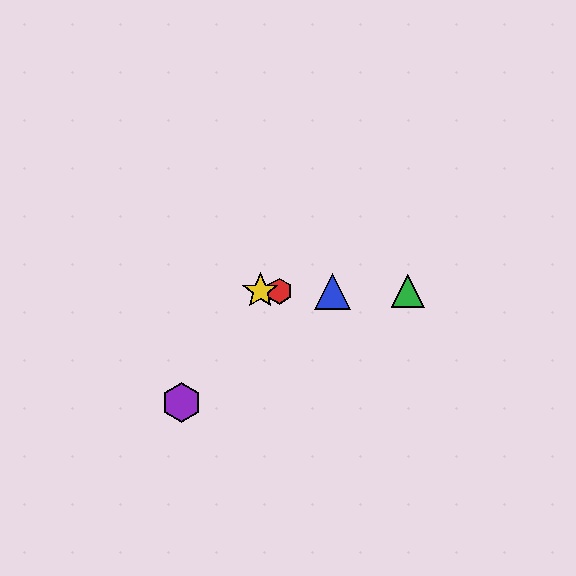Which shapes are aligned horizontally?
The red hexagon, the blue triangle, the green triangle, the yellow star are aligned horizontally.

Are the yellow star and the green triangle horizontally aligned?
Yes, both are at y≈291.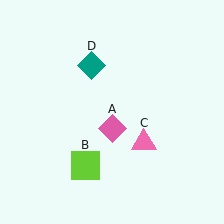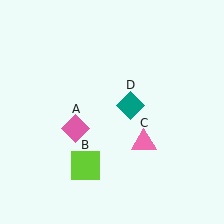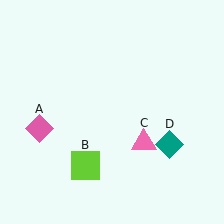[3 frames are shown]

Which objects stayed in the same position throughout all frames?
Lime square (object B) and pink triangle (object C) remained stationary.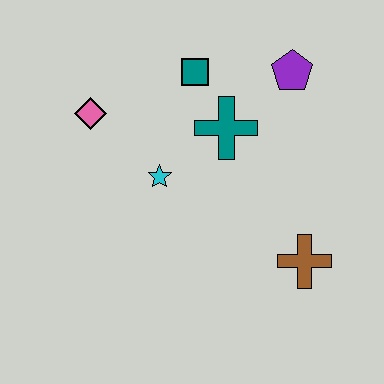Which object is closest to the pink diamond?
The cyan star is closest to the pink diamond.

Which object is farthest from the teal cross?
The brown cross is farthest from the teal cross.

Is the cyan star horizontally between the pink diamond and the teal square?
Yes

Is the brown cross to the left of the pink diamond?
No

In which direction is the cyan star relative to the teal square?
The cyan star is below the teal square.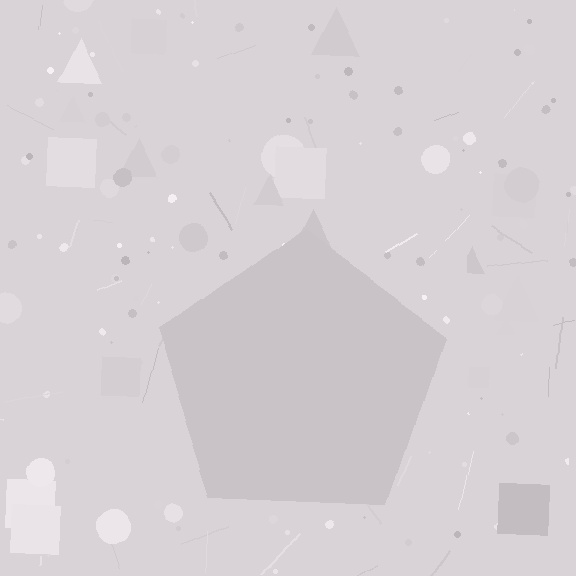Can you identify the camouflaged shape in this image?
The camouflaged shape is a pentagon.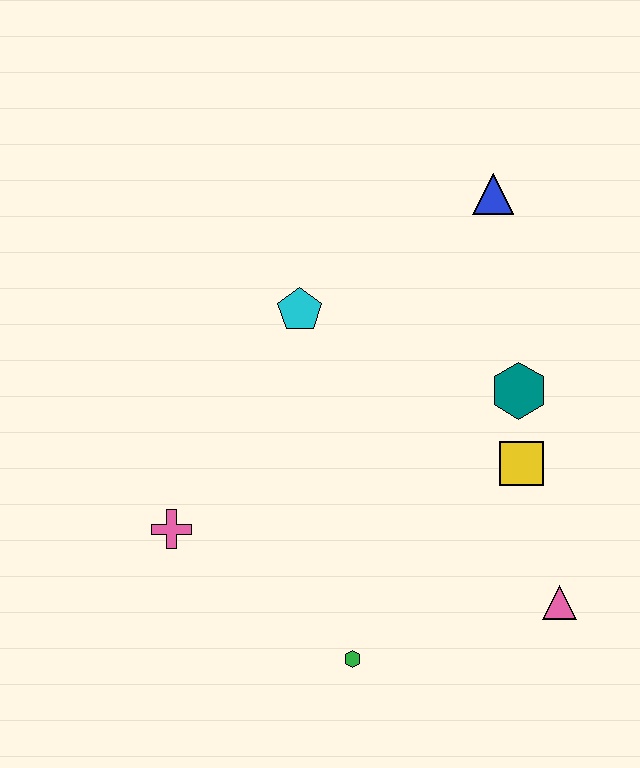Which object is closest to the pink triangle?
The yellow square is closest to the pink triangle.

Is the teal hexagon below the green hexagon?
No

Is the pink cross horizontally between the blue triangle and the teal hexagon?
No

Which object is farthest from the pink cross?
The blue triangle is farthest from the pink cross.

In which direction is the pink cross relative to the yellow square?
The pink cross is to the left of the yellow square.